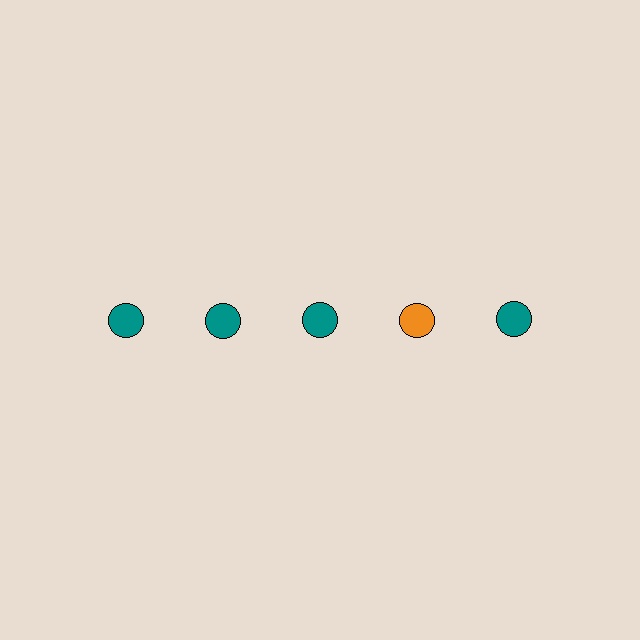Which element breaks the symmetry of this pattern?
The orange circle in the top row, second from right column breaks the symmetry. All other shapes are teal circles.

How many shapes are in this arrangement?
There are 5 shapes arranged in a grid pattern.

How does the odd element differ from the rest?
It has a different color: orange instead of teal.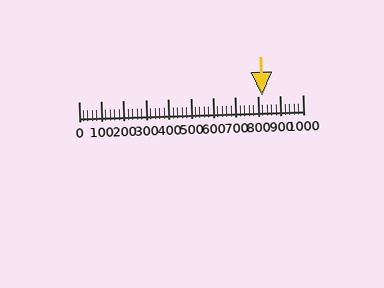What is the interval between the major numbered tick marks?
The major tick marks are spaced 100 units apart.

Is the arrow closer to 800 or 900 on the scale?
The arrow is closer to 800.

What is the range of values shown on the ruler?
The ruler shows values from 0 to 1000.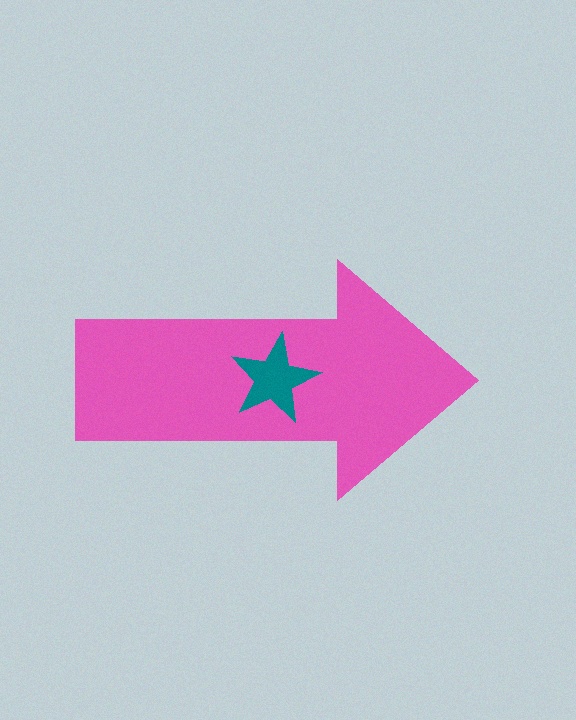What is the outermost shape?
The pink arrow.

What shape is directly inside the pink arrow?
The teal star.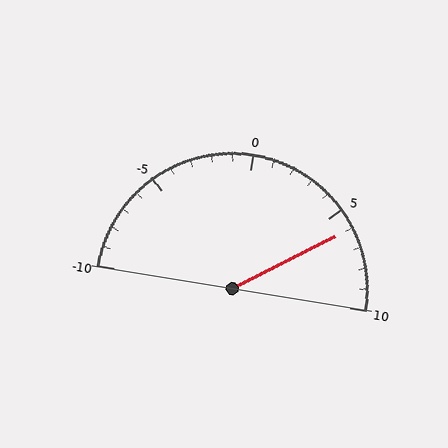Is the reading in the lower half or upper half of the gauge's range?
The reading is in the upper half of the range (-10 to 10).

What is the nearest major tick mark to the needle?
The nearest major tick mark is 5.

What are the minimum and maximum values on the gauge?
The gauge ranges from -10 to 10.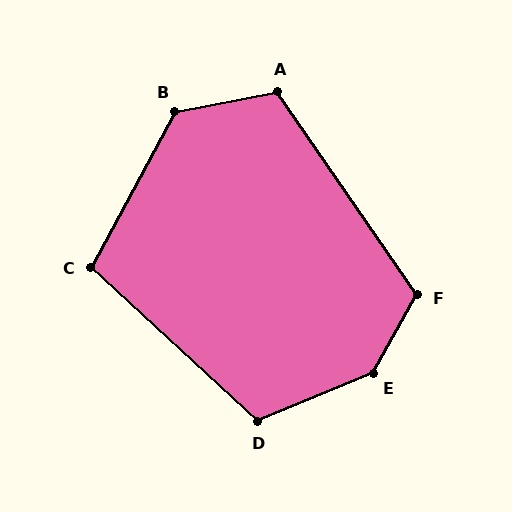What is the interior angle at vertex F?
Approximately 116 degrees (obtuse).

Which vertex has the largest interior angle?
E, at approximately 142 degrees.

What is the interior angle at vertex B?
Approximately 129 degrees (obtuse).